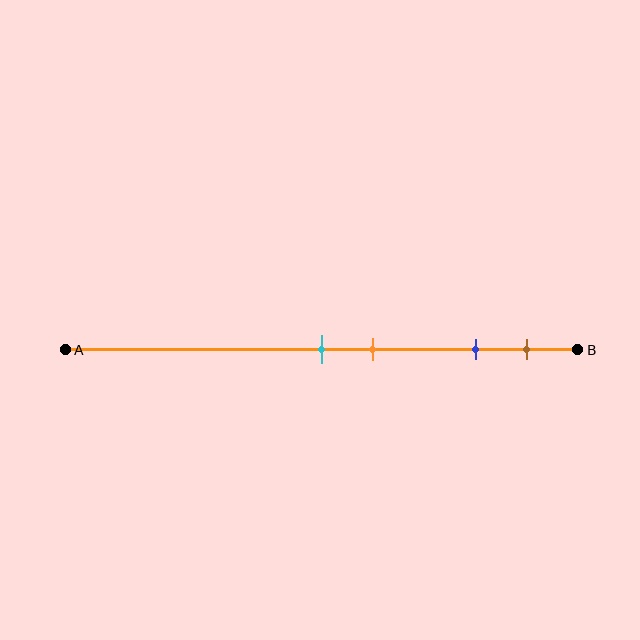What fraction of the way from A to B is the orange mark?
The orange mark is approximately 60% (0.6) of the way from A to B.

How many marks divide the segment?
There are 4 marks dividing the segment.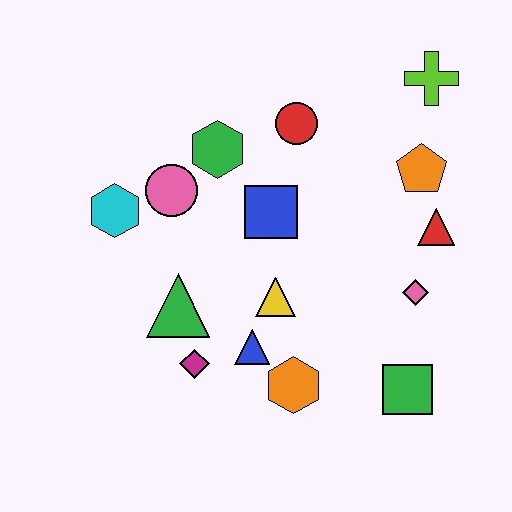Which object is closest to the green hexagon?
The pink circle is closest to the green hexagon.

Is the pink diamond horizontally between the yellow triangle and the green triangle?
No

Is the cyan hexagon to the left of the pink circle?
Yes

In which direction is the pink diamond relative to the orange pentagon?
The pink diamond is below the orange pentagon.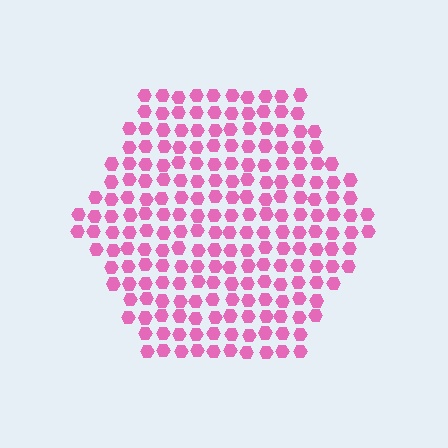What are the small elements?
The small elements are hexagons.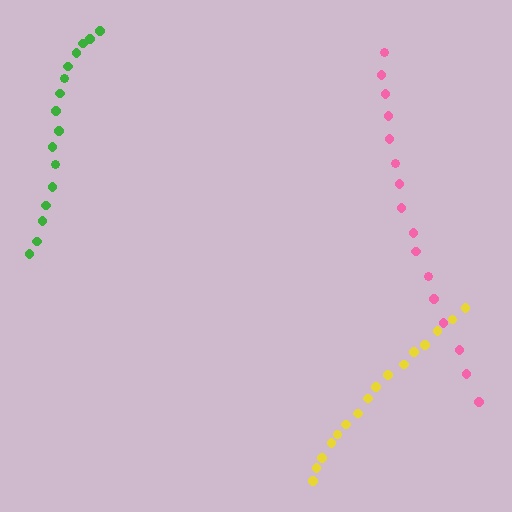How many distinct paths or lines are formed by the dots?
There are 3 distinct paths.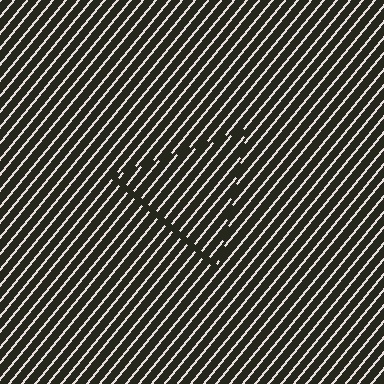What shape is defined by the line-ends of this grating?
An illusory triangle. The interior of the shape contains the same grating, shifted by half a period — the contour is defined by the phase discontinuity where line-ends from the inner and outer gratings abut.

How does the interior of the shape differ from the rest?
The interior of the shape contains the same grating, shifted by half a period — the contour is defined by the phase discontinuity where line-ends from the inner and outer gratings abut.